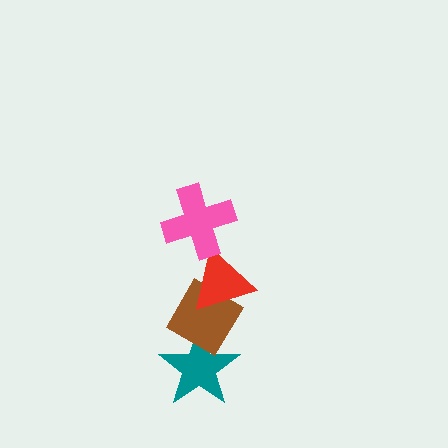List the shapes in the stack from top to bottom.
From top to bottom: the pink cross, the red triangle, the brown diamond, the teal star.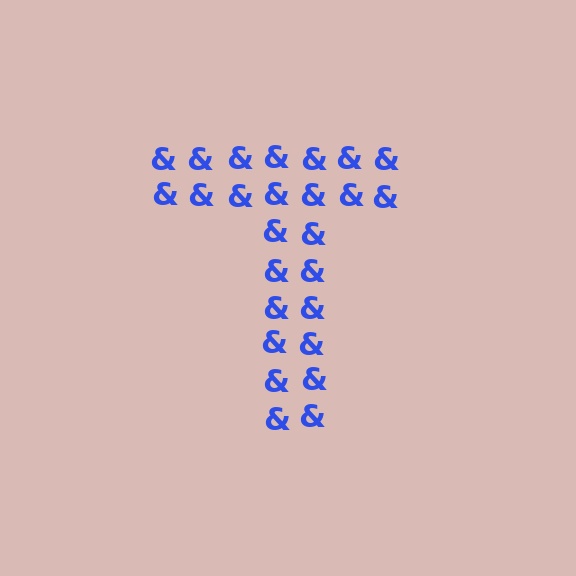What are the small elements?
The small elements are ampersands.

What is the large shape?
The large shape is the letter T.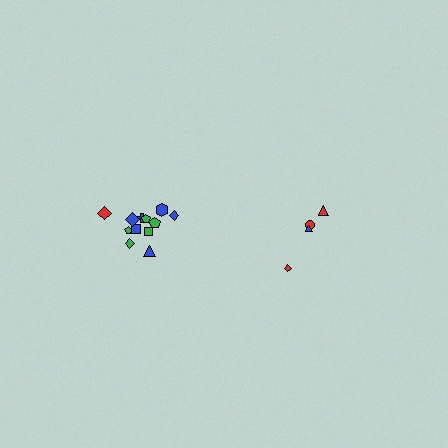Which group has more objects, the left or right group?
The left group.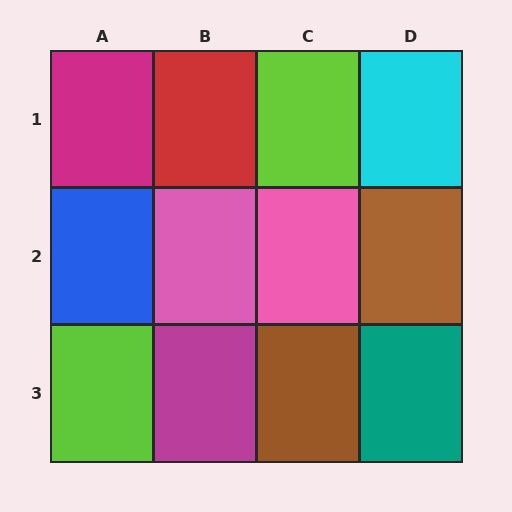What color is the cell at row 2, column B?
Pink.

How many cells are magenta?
2 cells are magenta.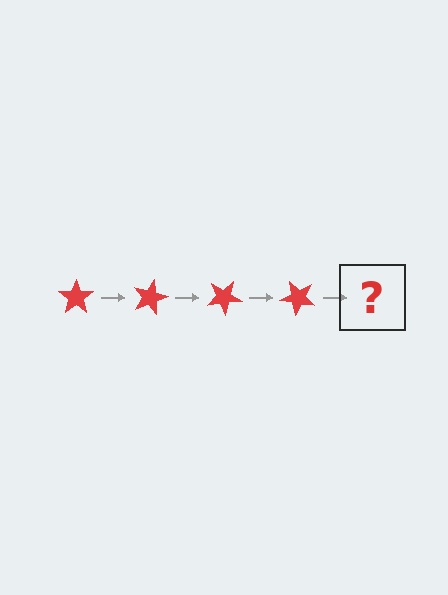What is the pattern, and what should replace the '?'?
The pattern is that the star rotates 15 degrees each step. The '?' should be a red star rotated 60 degrees.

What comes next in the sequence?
The next element should be a red star rotated 60 degrees.